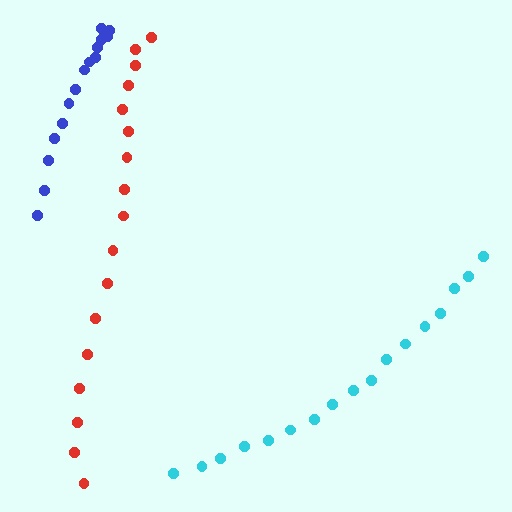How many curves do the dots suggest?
There are 3 distinct paths.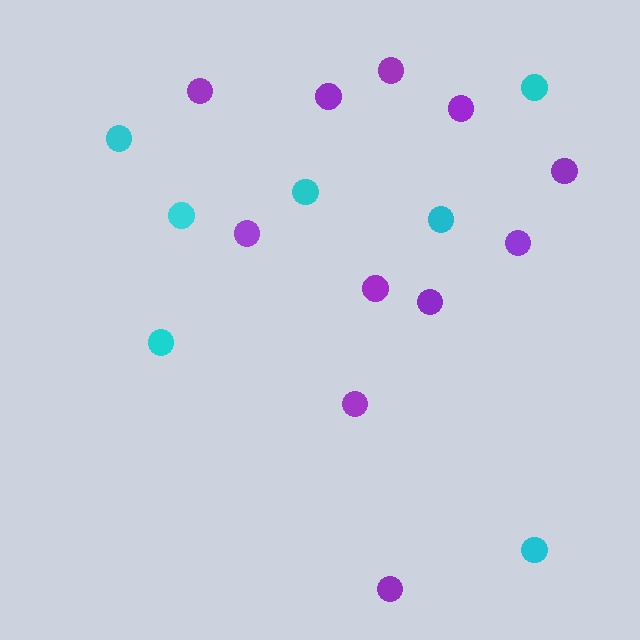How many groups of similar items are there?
There are 2 groups: one group of purple circles (11) and one group of cyan circles (7).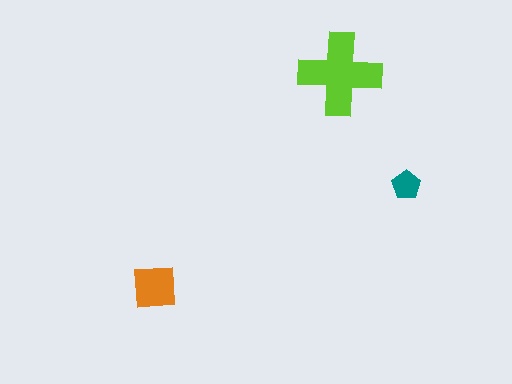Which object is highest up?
The lime cross is topmost.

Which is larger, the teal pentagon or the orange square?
The orange square.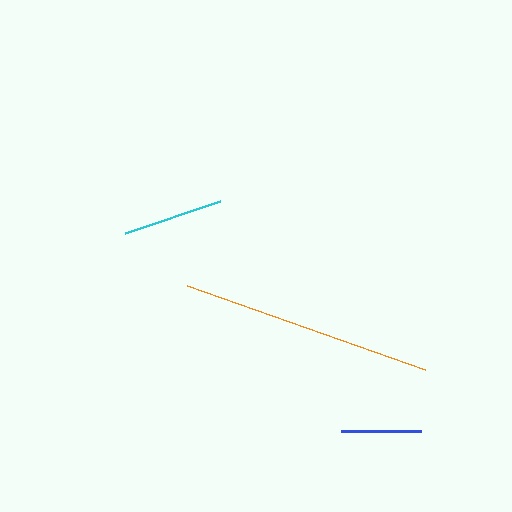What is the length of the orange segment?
The orange segment is approximately 252 pixels long.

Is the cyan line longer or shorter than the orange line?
The orange line is longer than the cyan line.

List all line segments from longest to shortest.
From longest to shortest: orange, cyan, blue.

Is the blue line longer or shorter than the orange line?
The orange line is longer than the blue line.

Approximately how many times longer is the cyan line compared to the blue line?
The cyan line is approximately 1.3 times the length of the blue line.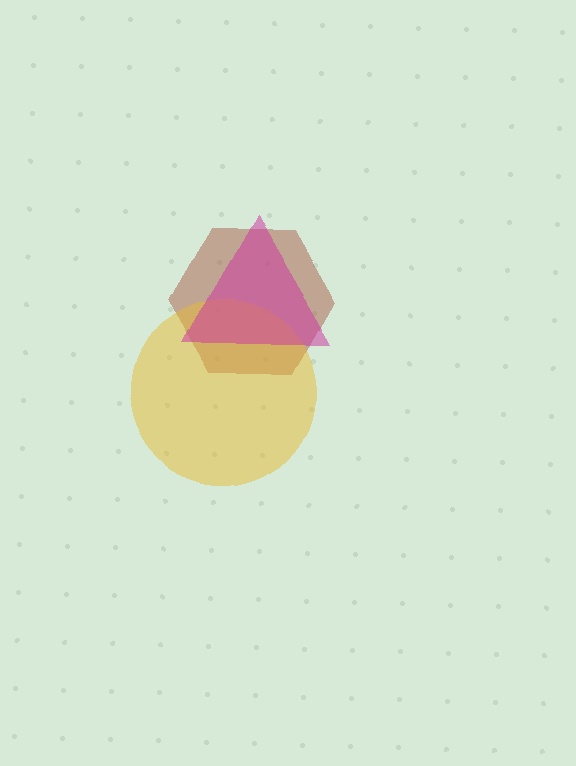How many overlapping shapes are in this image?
There are 3 overlapping shapes in the image.